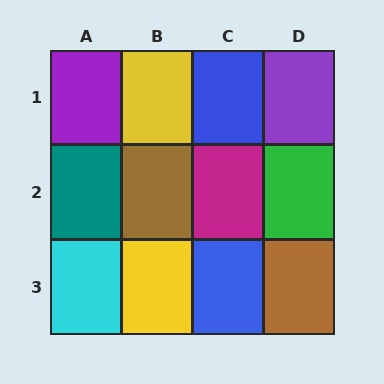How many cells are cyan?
1 cell is cyan.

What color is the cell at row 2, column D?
Green.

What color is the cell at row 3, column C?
Blue.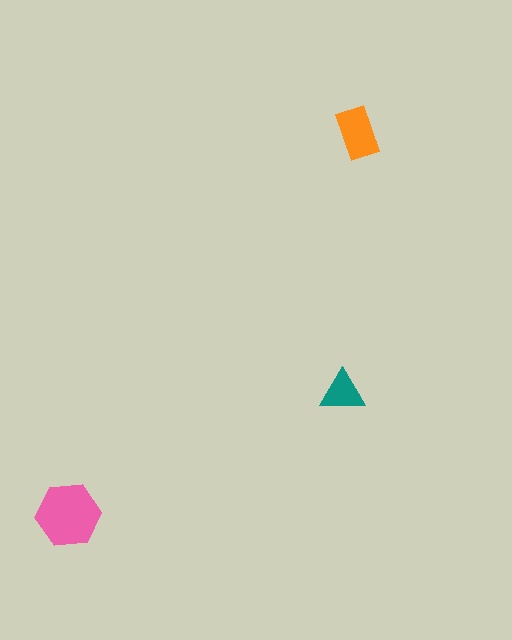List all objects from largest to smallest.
The pink hexagon, the orange rectangle, the teal triangle.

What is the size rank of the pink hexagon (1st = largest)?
1st.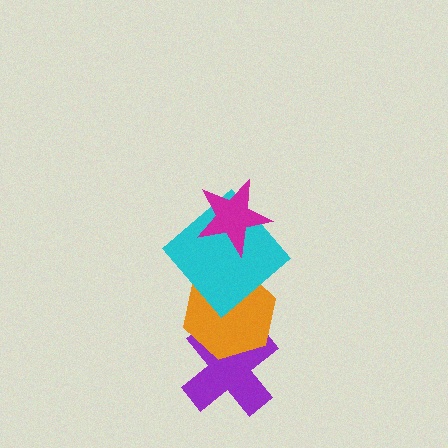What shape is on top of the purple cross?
The orange hexagon is on top of the purple cross.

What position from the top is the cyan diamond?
The cyan diamond is 2nd from the top.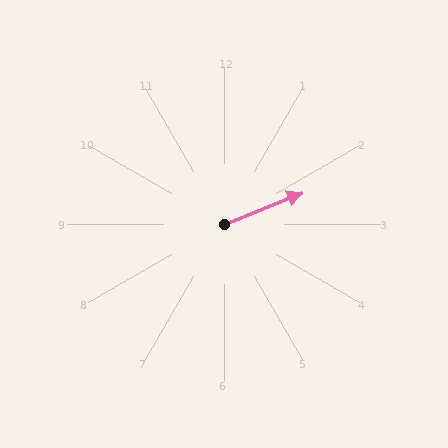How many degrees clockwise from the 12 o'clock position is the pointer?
Approximately 68 degrees.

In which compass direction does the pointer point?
East.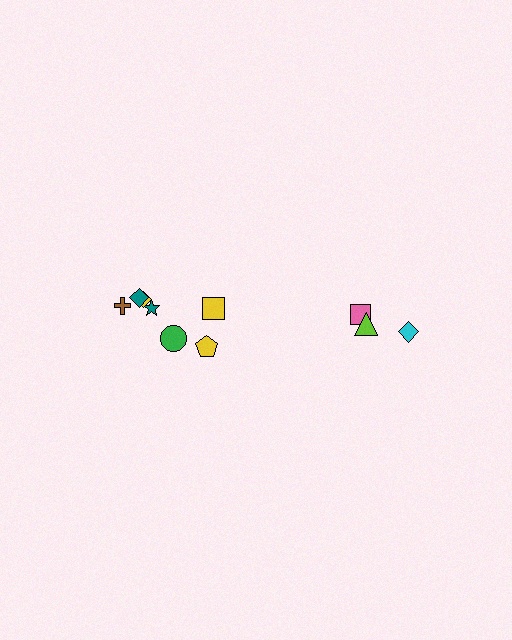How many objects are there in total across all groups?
There are 10 objects.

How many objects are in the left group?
There are 7 objects.